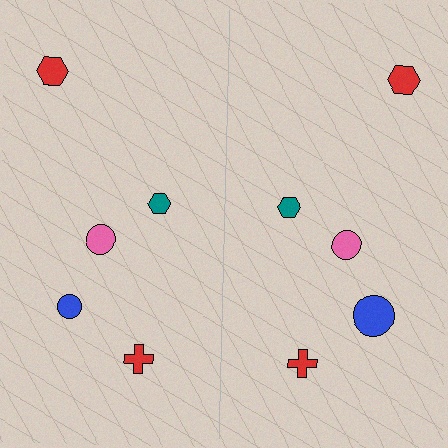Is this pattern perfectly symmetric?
No, the pattern is not perfectly symmetric. The blue circle on the right side has a different size than its mirror counterpart.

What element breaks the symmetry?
The blue circle on the right side has a different size than its mirror counterpart.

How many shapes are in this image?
There are 10 shapes in this image.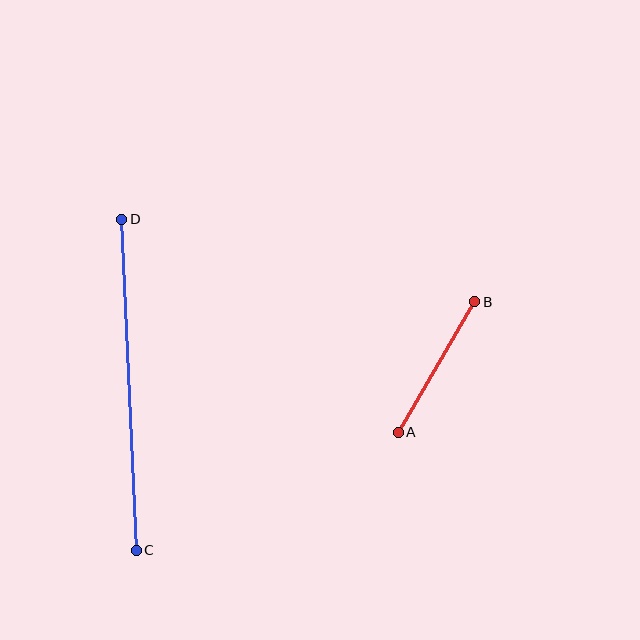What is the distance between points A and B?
The distance is approximately 152 pixels.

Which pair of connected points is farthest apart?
Points C and D are farthest apart.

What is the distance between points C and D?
The distance is approximately 331 pixels.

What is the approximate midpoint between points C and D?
The midpoint is at approximately (129, 385) pixels.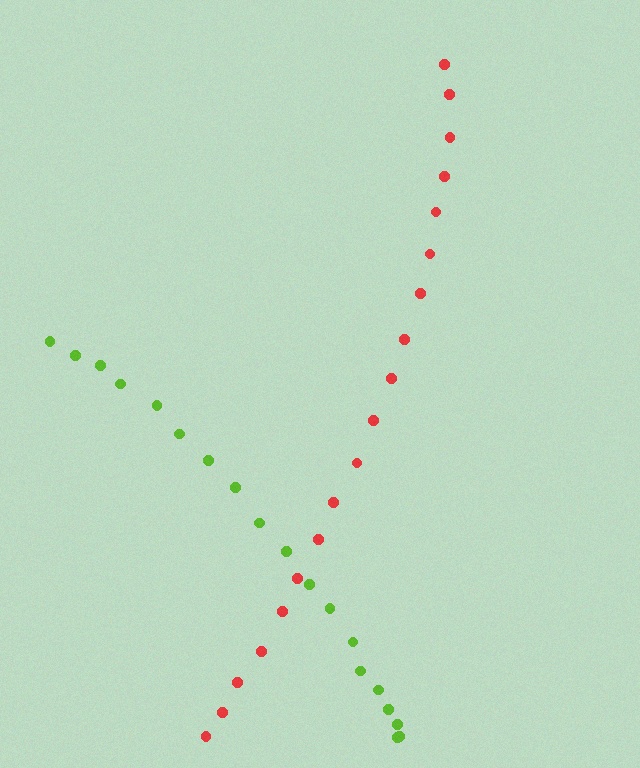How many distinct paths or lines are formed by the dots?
There are 2 distinct paths.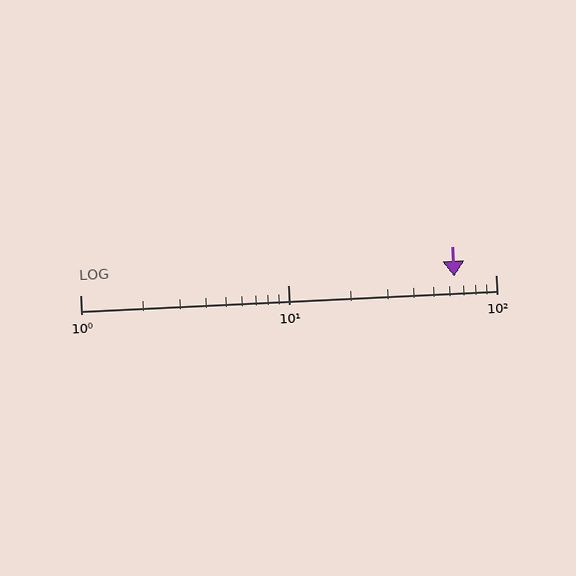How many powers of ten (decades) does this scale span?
The scale spans 2 decades, from 1 to 100.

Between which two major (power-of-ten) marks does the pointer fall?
The pointer is between 10 and 100.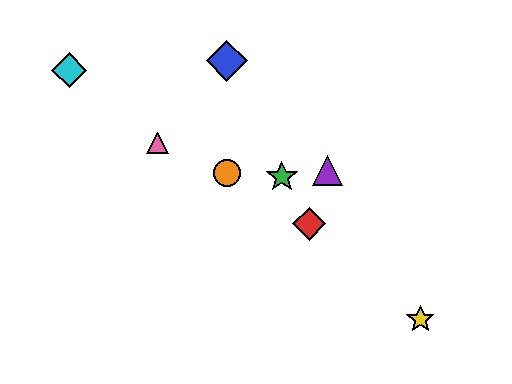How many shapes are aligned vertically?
2 shapes (the blue diamond, the orange circle) are aligned vertically.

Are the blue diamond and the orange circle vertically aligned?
Yes, both are at x≈227.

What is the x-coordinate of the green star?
The green star is at x≈282.